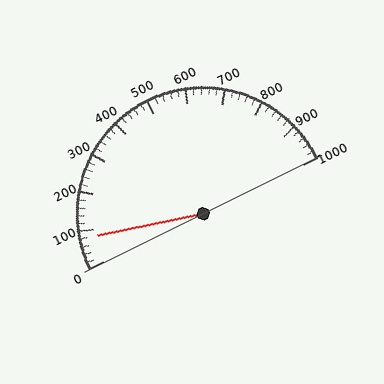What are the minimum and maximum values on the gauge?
The gauge ranges from 0 to 1000.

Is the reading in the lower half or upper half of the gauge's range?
The reading is in the lower half of the range (0 to 1000).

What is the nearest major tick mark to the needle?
The nearest major tick mark is 100.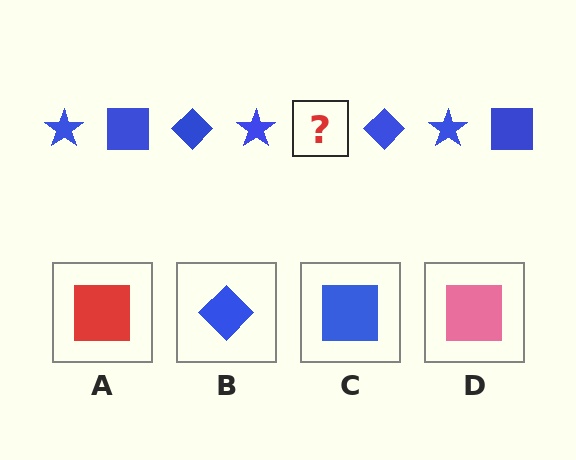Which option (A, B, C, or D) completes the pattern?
C.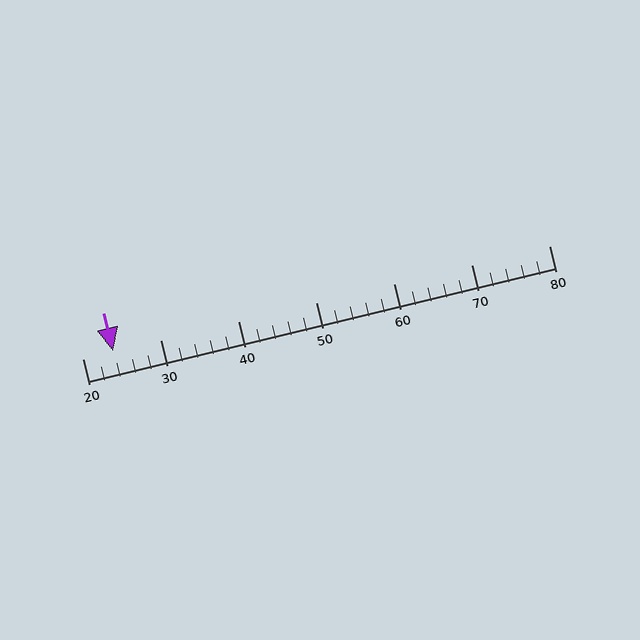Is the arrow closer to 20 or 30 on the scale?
The arrow is closer to 20.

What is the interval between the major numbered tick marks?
The major tick marks are spaced 10 units apart.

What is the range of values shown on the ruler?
The ruler shows values from 20 to 80.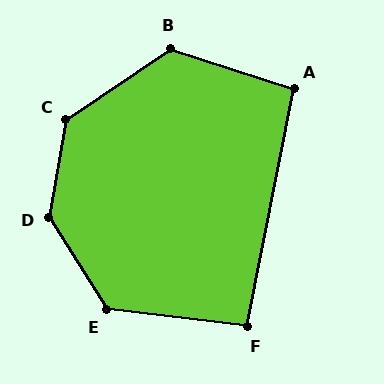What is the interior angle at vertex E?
Approximately 129 degrees (obtuse).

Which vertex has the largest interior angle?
D, at approximately 138 degrees.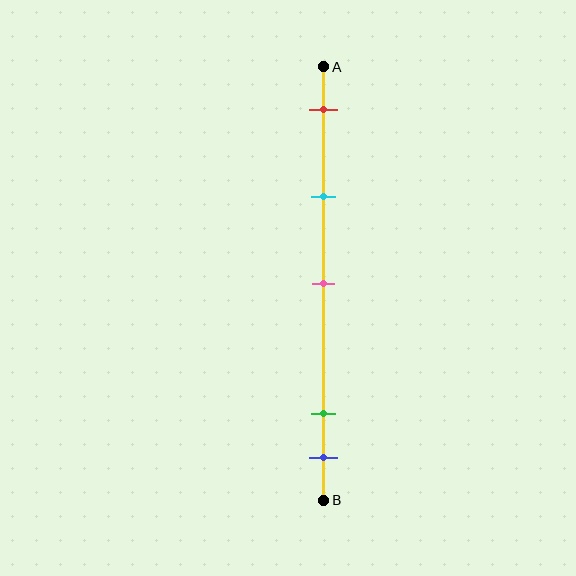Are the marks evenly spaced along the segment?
No, the marks are not evenly spaced.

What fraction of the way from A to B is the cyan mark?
The cyan mark is approximately 30% (0.3) of the way from A to B.